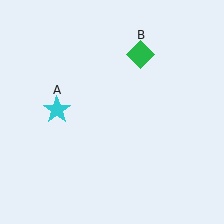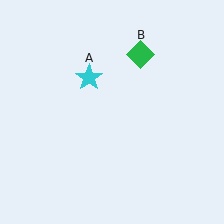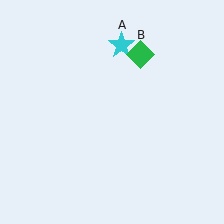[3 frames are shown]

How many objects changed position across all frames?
1 object changed position: cyan star (object A).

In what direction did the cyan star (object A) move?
The cyan star (object A) moved up and to the right.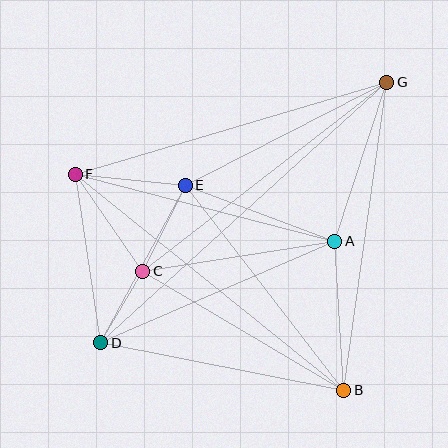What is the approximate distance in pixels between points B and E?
The distance between B and E is approximately 259 pixels.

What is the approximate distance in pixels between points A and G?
The distance between A and G is approximately 167 pixels.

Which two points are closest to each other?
Points C and D are closest to each other.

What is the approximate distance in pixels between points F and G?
The distance between F and G is approximately 325 pixels.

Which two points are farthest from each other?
Points D and G are farthest from each other.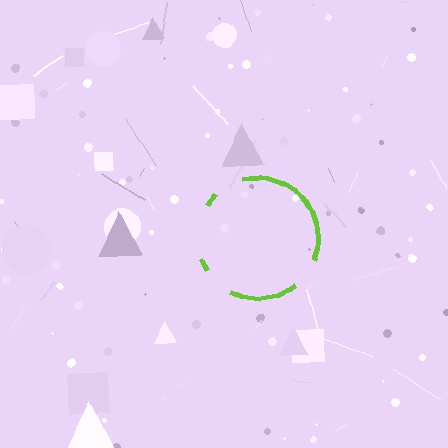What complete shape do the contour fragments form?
The contour fragments form a circle.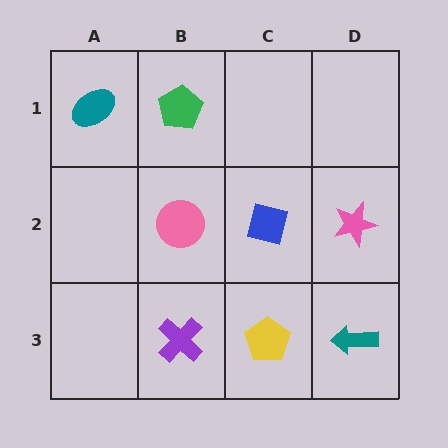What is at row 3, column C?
A yellow pentagon.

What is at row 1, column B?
A green pentagon.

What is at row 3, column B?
A purple cross.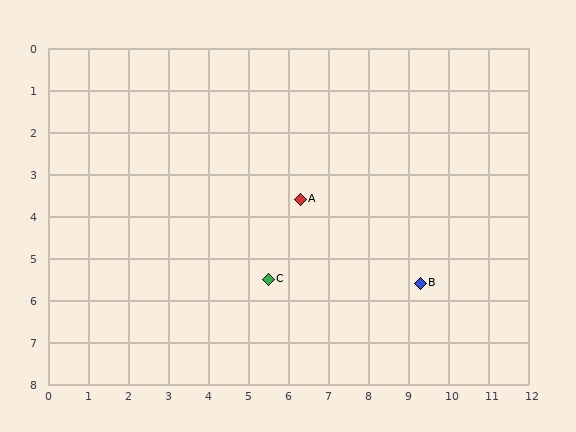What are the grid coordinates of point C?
Point C is at approximately (5.5, 5.5).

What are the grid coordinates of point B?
Point B is at approximately (9.3, 5.6).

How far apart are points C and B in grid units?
Points C and B are about 3.8 grid units apart.